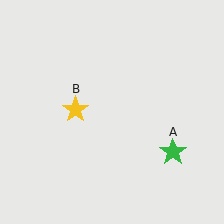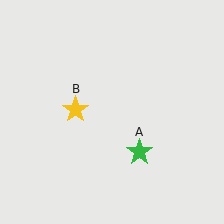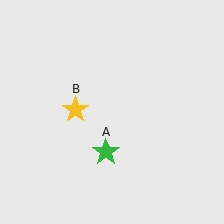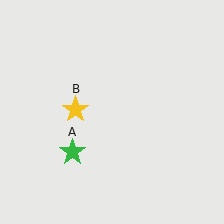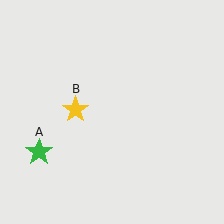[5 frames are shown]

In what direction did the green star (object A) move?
The green star (object A) moved left.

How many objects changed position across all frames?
1 object changed position: green star (object A).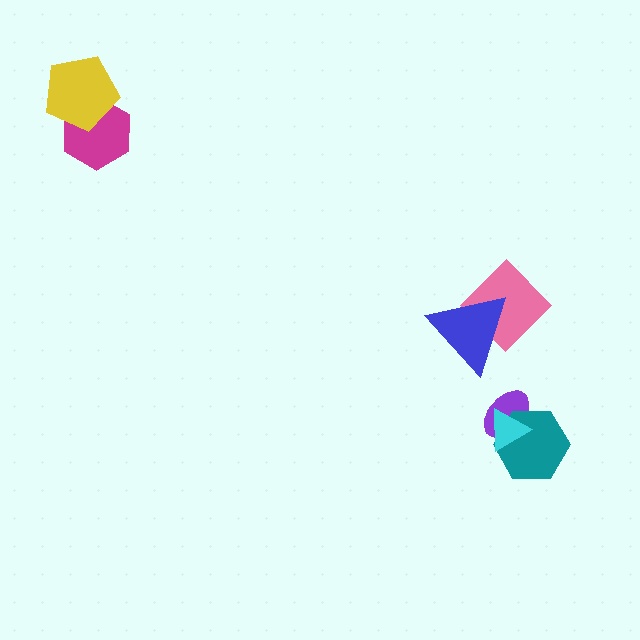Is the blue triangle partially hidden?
No, no other shape covers it.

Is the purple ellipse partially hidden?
Yes, it is partially covered by another shape.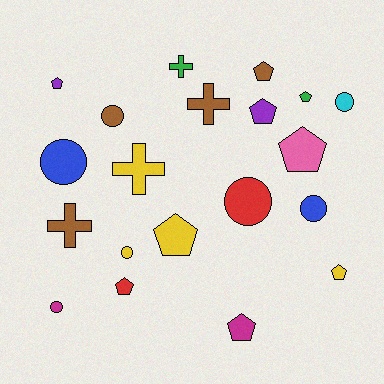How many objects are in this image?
There are 20 objects.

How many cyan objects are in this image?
There is 1 cyan object.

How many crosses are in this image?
There are 4 crosses.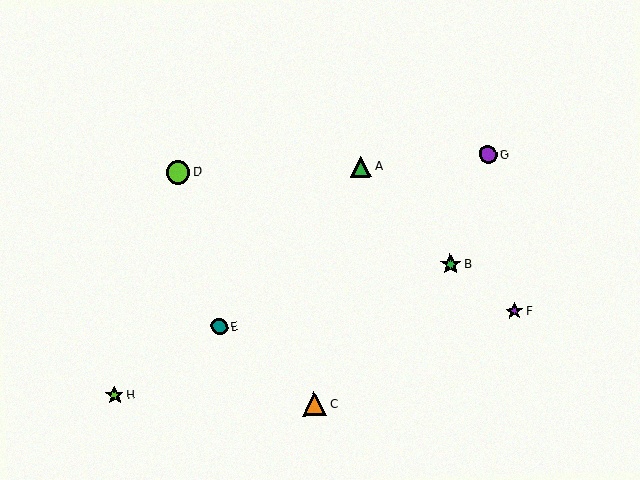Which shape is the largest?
The orange triangle (labeled C) is the largest.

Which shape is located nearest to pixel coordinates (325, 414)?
The orange triangle (labeled C) at (314, 404) is nearest to that location.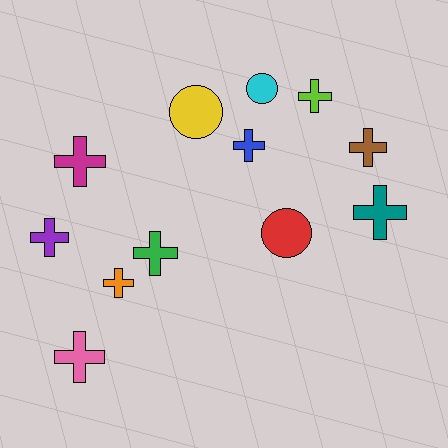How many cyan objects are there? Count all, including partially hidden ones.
There is 1 cyan object.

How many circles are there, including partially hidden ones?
There are 3 circles.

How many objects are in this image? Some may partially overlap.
There are 12 objects.